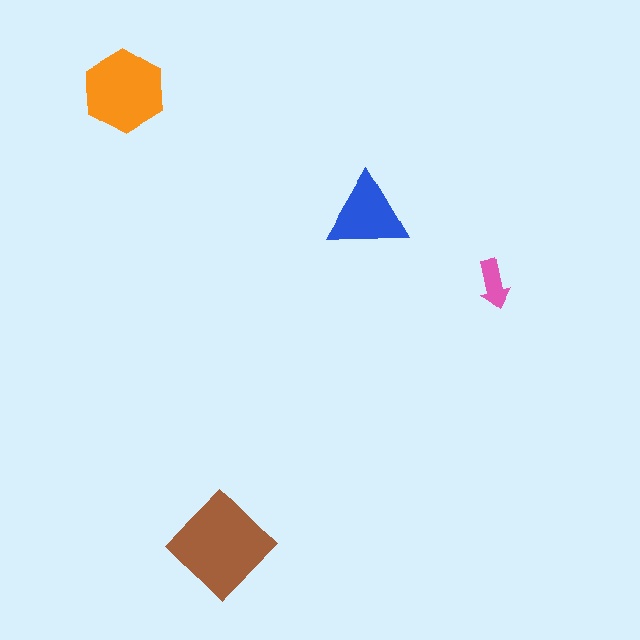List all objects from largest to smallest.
The brown diamond, the orange hexagon, the blue triangle, the pink arrow.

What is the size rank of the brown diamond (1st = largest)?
1st.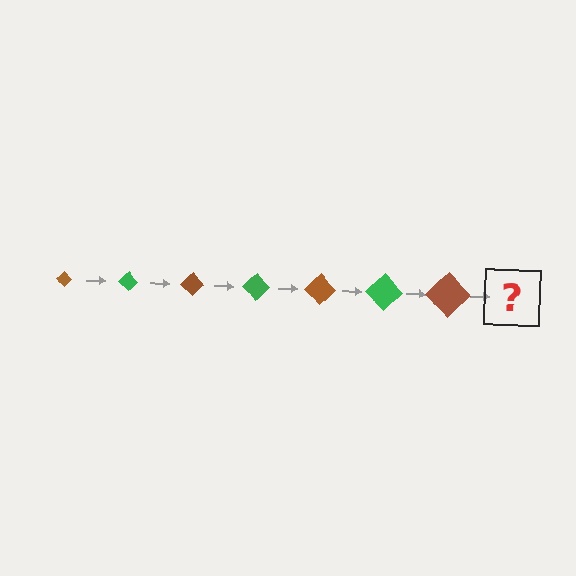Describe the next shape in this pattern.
It should be a green diamond, larger than the previous one.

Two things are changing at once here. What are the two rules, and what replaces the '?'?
The two rules are that the diamond grows larger each step and the color cycles through brown and green. The '?' should be a green diamond, larger than the previous one.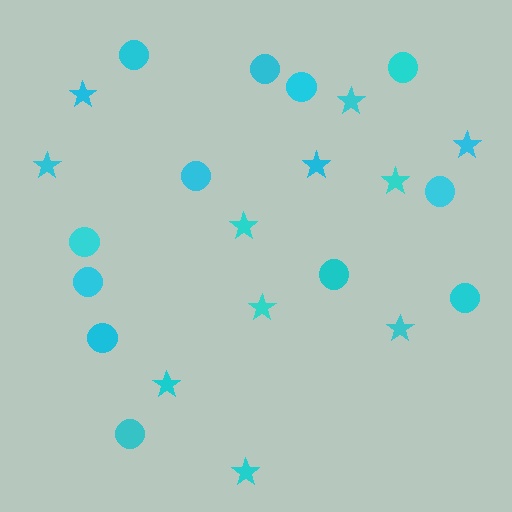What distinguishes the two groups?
There are 2 groups: one group of circles (12) and one group of stars (11).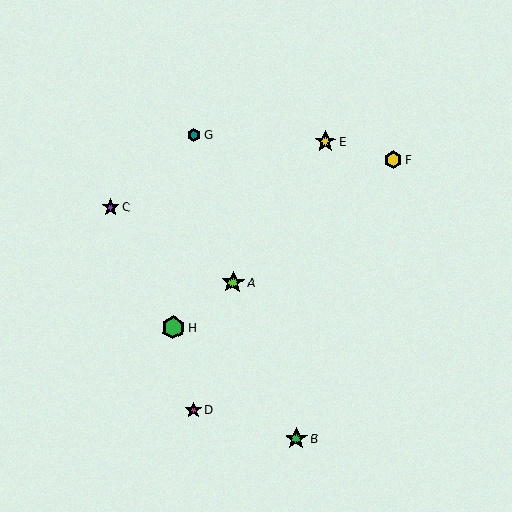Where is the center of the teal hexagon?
The center of the teal hexagon is at (194, 135).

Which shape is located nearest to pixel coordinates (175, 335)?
The green hexagon (labeled H) at (173, 328) is nearest to that location.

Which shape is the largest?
The green hexagon (labeled H) is the largest.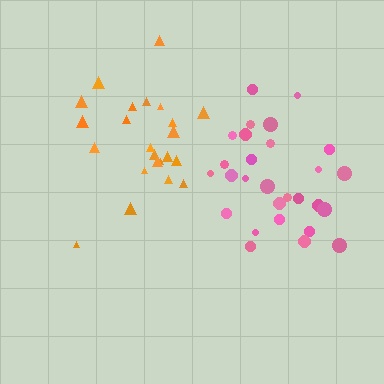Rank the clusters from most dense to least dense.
pink, orange.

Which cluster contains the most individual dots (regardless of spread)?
Pink (28).